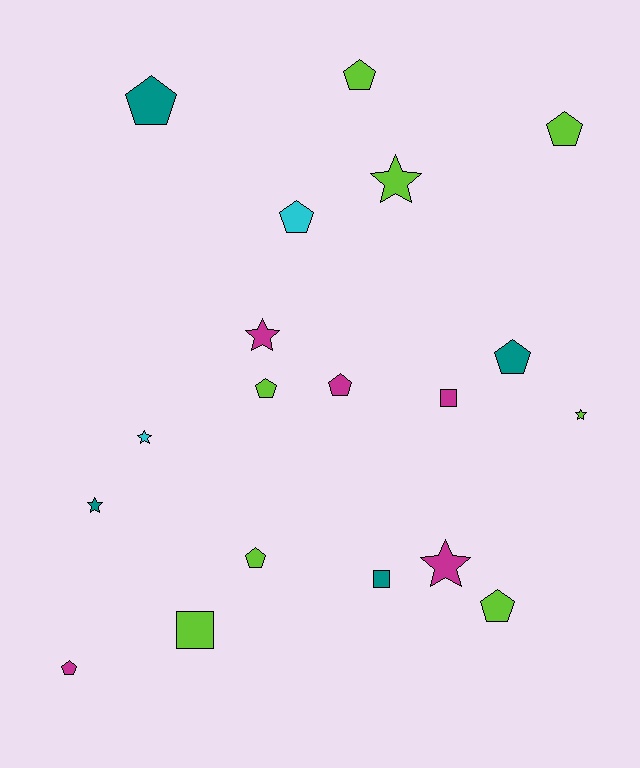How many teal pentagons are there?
There are 2 teal pentagons.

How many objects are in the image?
There are 19 objects.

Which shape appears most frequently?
Pentagon, with 10 objects.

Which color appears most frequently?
Lime, with 8 objects.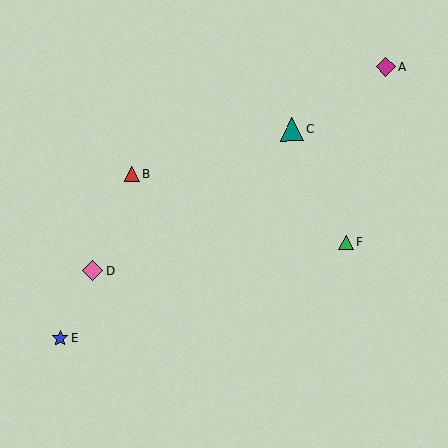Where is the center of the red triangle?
The center of the red triangle is at (131, 174).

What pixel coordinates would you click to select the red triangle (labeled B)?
Click at (131, 174) to select the red triangle B.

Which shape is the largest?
The teal triangle (labeled C) is the largest.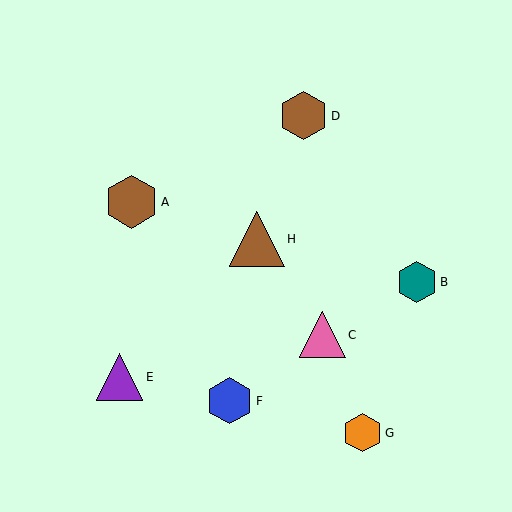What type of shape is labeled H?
Shape H is a brown triangle.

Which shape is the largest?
The brown triangle (labeled H) is the largest.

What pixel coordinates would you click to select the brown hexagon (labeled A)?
Click at (131, 202) to select the brown hexagon A.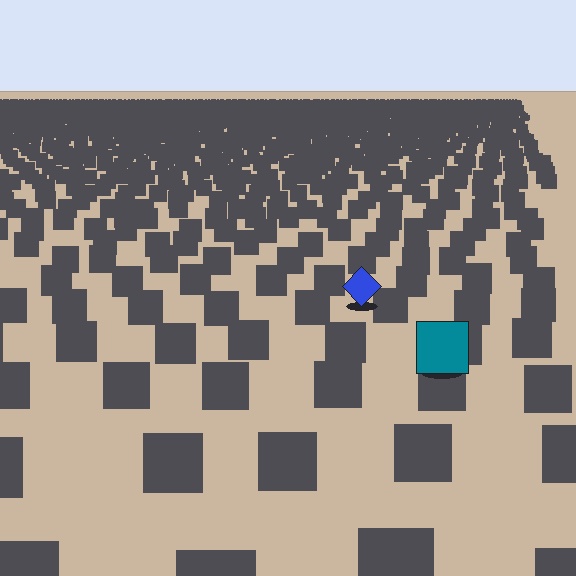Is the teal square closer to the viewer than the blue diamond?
Yes. The teal square is closer — you can tell from the texture gradient: the ground texture is coarser near it.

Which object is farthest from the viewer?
The blue diamond is farthest from the viewer. It appears smaller and the ground texture around it is denser.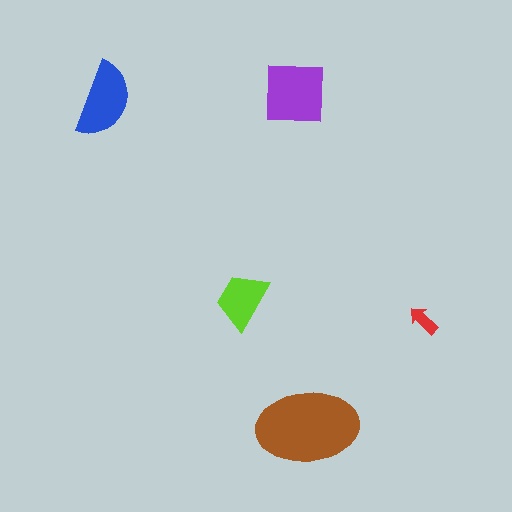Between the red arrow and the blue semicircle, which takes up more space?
The blue semicircle.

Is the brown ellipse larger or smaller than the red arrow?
Larger.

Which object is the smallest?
The red arrow.